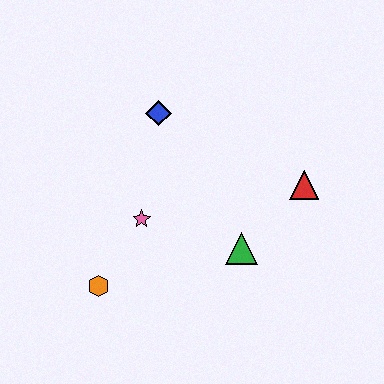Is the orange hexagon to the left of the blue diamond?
Yes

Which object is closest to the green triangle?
The red triangle is closest to the green triangle.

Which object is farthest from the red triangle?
The orange hexagon is farthest from the red triangle.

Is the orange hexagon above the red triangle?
No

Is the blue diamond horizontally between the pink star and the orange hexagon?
No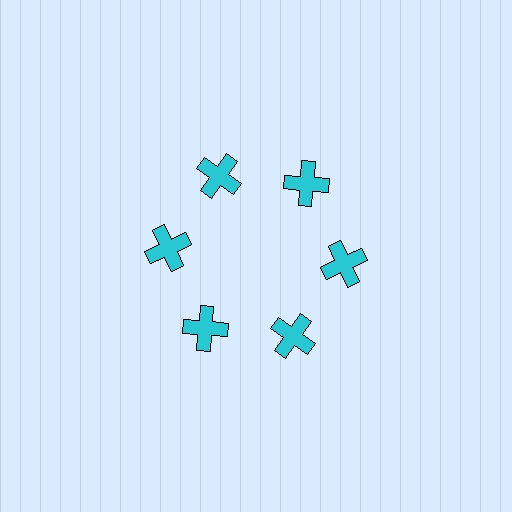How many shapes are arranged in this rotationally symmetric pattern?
There are 6 shapes, arranged in 6 groups of 1.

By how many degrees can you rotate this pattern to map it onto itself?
The pattern maps onto itself every 60 degrees of rotation.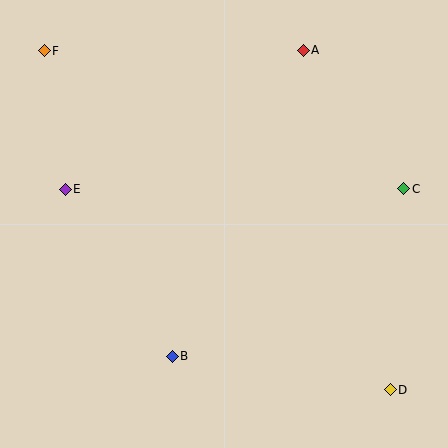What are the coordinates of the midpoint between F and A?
The midpoint between F and A is at (174, 50).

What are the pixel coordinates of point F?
Point F is at (44, 51).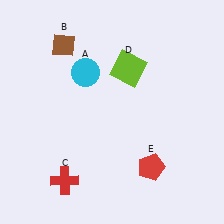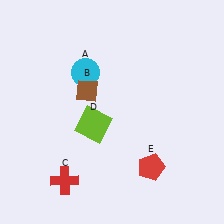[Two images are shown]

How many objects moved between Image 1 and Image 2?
2 objects moved between the two images.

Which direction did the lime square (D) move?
The lime square (D) moved down.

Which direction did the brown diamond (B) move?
The brown diamond (B) moved down.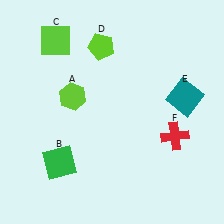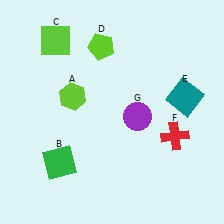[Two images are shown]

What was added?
A purple circle (G) was added in Image 2.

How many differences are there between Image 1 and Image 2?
There is 1 difference between the two images.